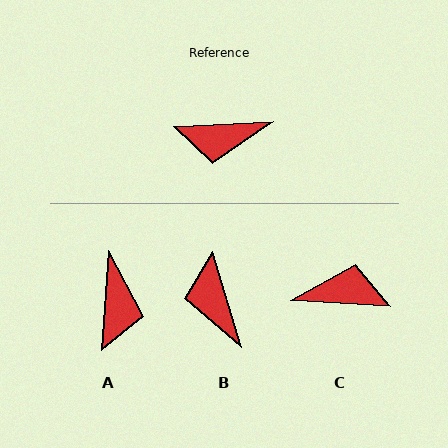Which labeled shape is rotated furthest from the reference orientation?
C, about 174 degrees away.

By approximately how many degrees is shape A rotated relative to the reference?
Approximately 83 degrees counter-clockwise.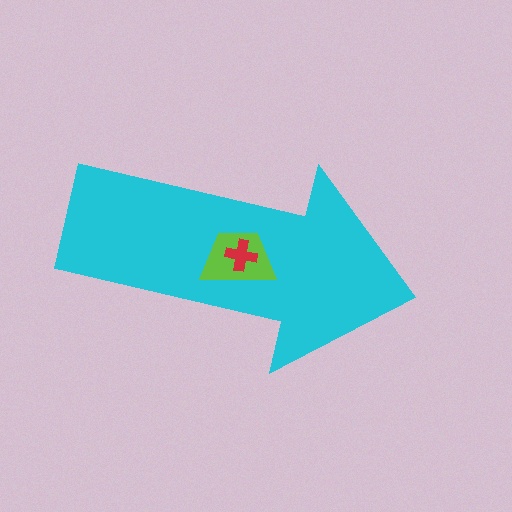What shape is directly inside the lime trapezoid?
The red cross.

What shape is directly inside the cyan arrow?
The lime trapezoid.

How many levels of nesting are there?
3.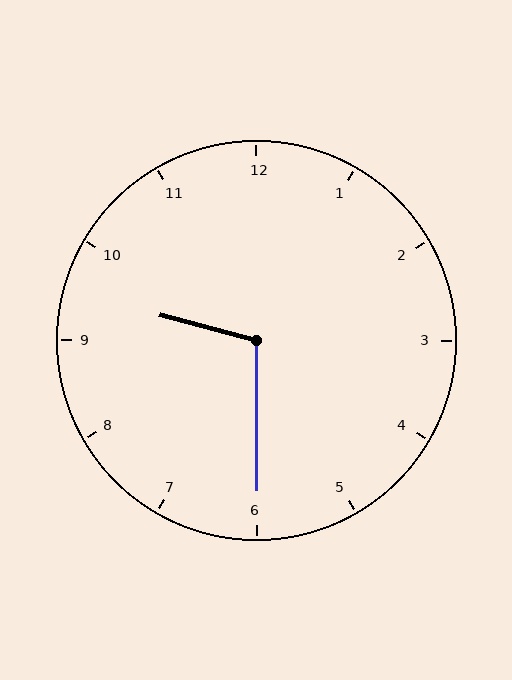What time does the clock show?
9:30.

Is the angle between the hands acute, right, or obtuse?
It is obtuse.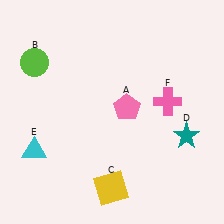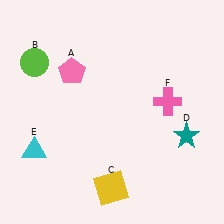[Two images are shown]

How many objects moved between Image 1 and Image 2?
1 object moved between the two images.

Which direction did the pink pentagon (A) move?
The pink pentagon (A) moved left.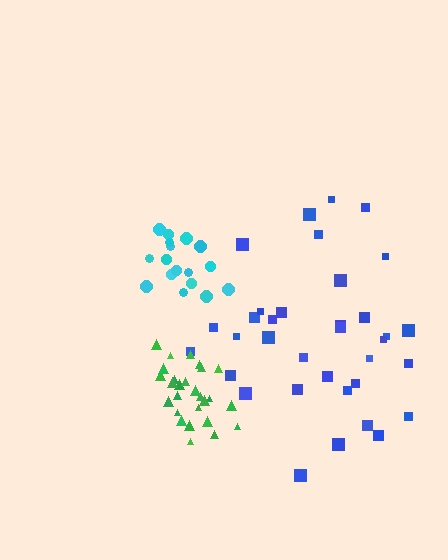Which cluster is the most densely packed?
Green.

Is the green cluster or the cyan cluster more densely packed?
Green.